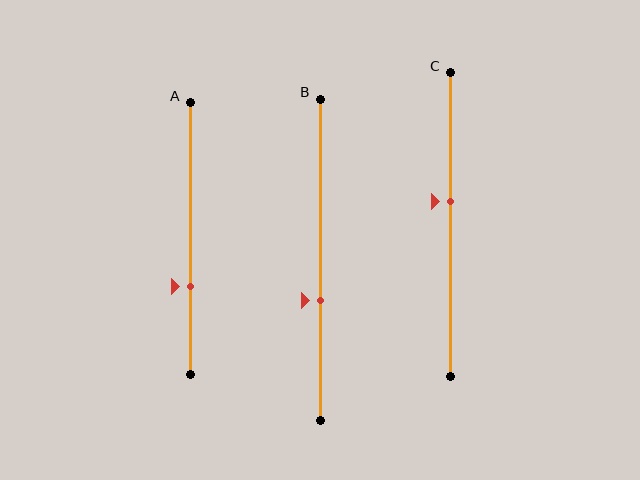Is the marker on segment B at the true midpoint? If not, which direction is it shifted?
No, the marker on segment B is shifted downward by about 13% of the segment length.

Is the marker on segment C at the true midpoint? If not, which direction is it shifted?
No, the marker on segment C is shifted upward by about 7% of the segment length.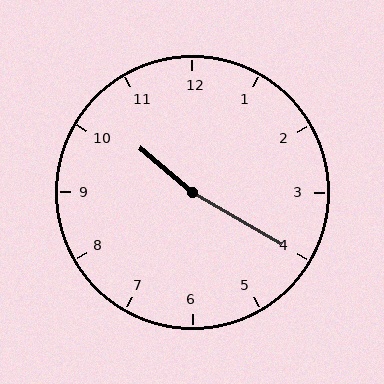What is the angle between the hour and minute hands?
Approximately 170 degrees.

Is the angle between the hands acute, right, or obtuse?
It is obtuse.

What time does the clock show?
10:20.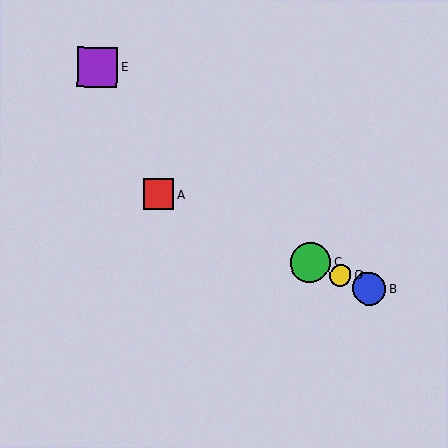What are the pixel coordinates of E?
Object E is at (97, 67).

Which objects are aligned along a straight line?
Objects A, B, C, D are aligned along a straight line.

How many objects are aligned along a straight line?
4 objects (A, B, C, D) are aligned along a straight line.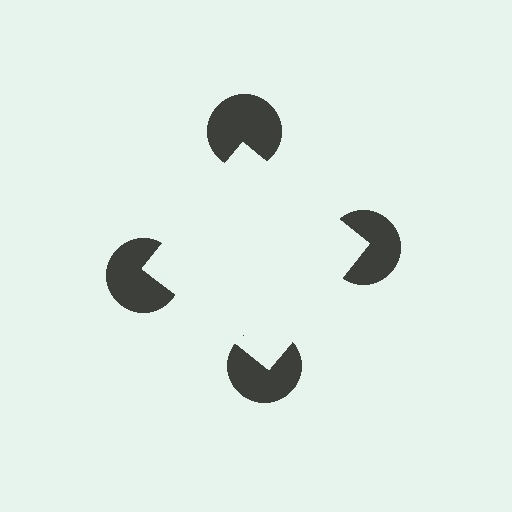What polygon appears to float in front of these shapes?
An illusory square — its edges are inferred from the aligned wedge cuts in the pac-man discs, not physically drawn.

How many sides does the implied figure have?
4 sides.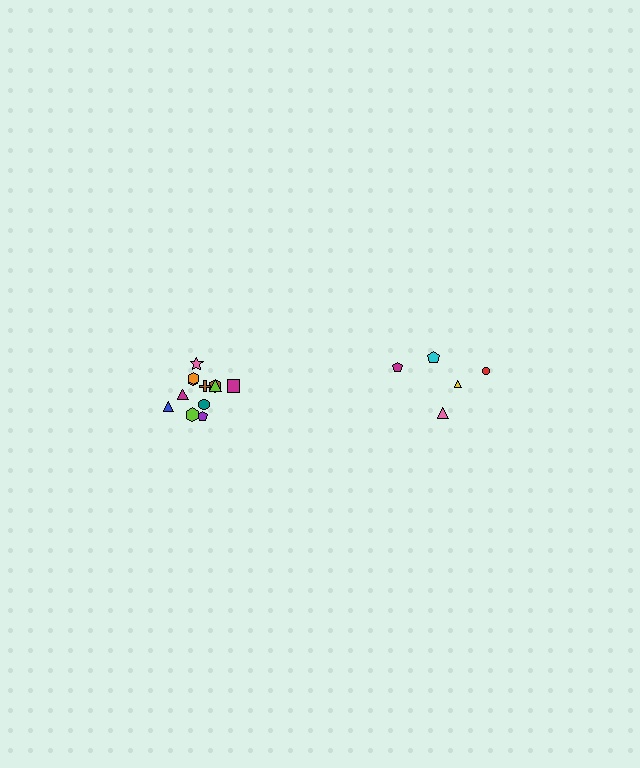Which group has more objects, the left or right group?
The left group.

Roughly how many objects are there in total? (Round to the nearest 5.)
Roughly 15 objects in total.